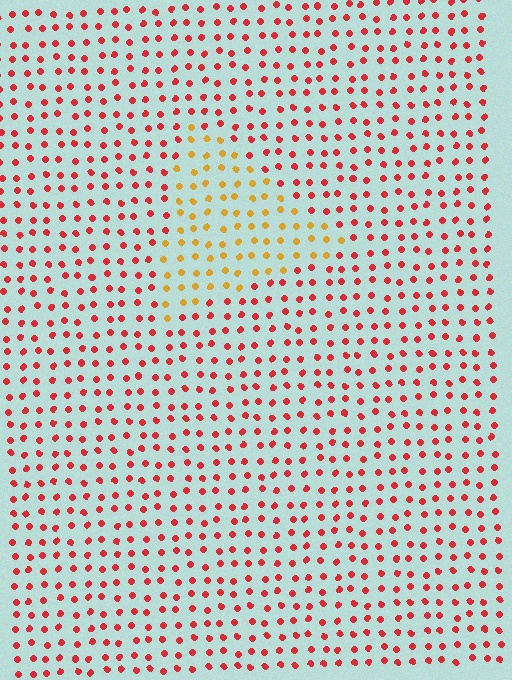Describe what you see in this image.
The image is filled with small red elements in a uniform arrangement. A triangle-shaped region is visible where the elements are tinted to a slightly different hue, forming a subtle color boundary.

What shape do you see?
I see a triangle.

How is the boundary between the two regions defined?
The boundary is defined purely by a slight shift in hue (about 45 degrees). Spacing, size, and orientation are identical on both sides.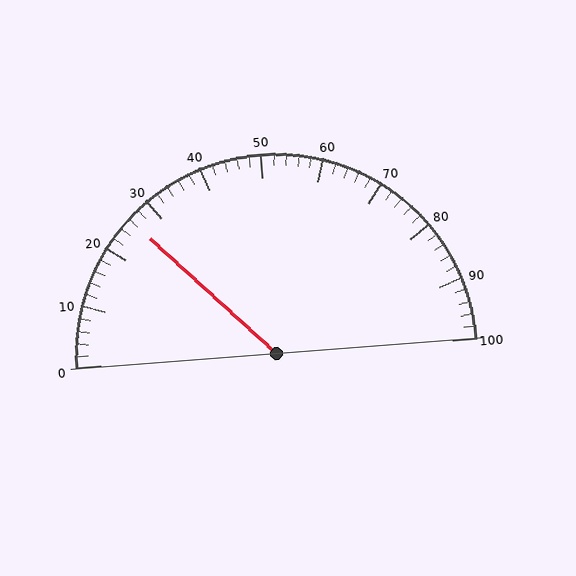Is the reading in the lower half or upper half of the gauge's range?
The reading is in the lower half of the range (0 to 100).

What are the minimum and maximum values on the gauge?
The gauge ranges from 0 to 100.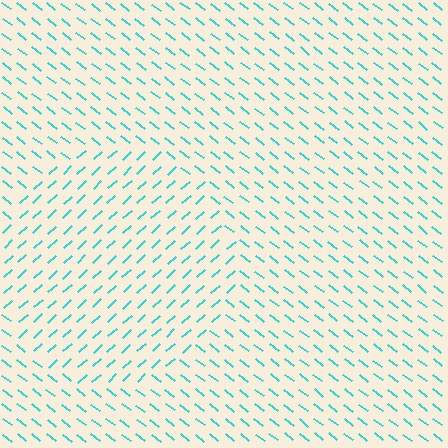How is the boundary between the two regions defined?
The boundary is defined purely by a change in line orientation (approximately 80 degrees difference). All lines are the same color and thickness.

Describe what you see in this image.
The image is filled with small cyan line segments. A circle region in the image has lines oriented differently from the surrounding lines, creating a visible texture boundary.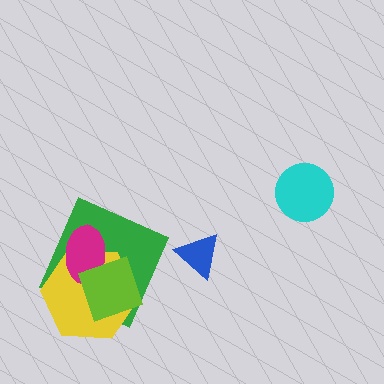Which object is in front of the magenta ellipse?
The lime diamond is in front of the magenta ellipse.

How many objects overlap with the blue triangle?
0 objects overlap with the blue triangle.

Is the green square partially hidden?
Yes, it is partially covered by another shape.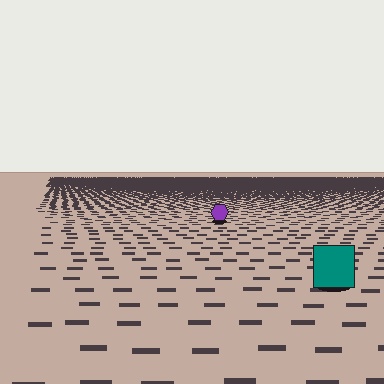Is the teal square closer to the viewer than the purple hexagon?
Yes. The teal square is closer — you can tell from the texture gradient: the ground texture is coarser near it.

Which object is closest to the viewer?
The teal square is closest. The texture marks near it are larger and more spread out.